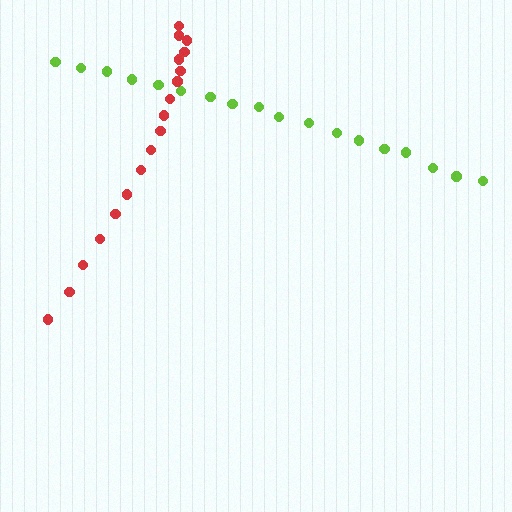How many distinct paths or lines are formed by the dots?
There are 2 distinct paths.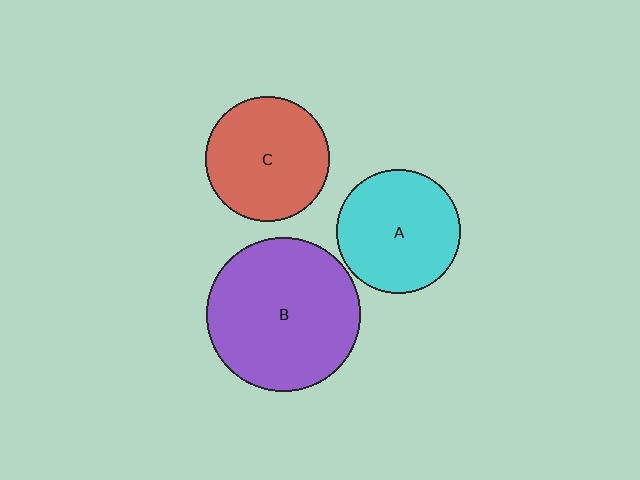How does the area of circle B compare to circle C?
Approximately 1.5 times.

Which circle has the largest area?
Circle B (purple).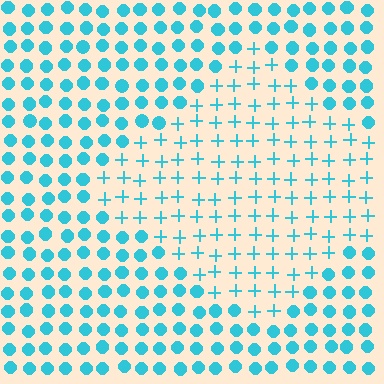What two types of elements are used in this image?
The image uses plus signs inside the diamond region and circles outside it.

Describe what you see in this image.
The image is filled with small cyan elements arranged in a uniform grid. A diamond-shaped region contains plus signs, while the surrounding area contains circles. The boundary is defined purely by the change in element shape.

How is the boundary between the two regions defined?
The boundary is defined by a change in element shape: plus signs inside vs. circles outside. All elements share the same color and spacing.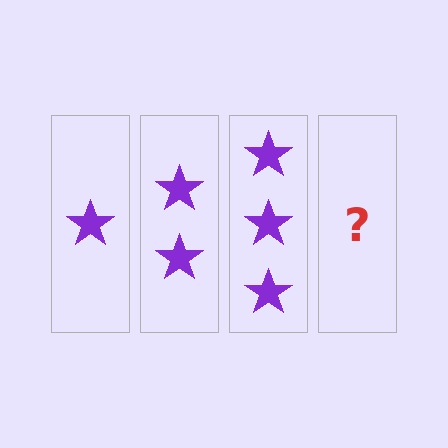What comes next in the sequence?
The next element should be 4 stars.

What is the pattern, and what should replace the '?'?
The pattern is that each step adds one more star. The '?' should be 4 stars.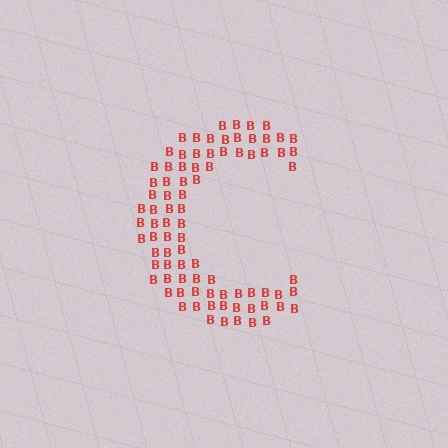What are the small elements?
The small elements are letter B's.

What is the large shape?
The large shape is the letter C.